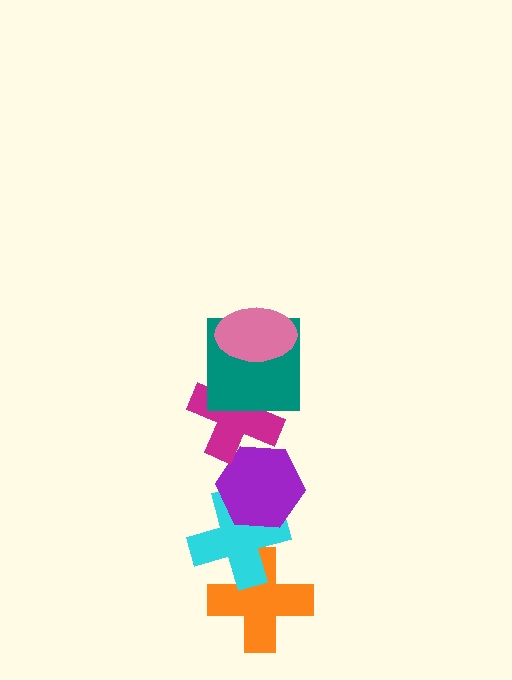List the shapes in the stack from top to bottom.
From top to bottom: the pink ellipse, the teal square, the magenta cross, the purple hexagon, the cyan cross, the orange cross.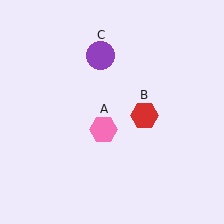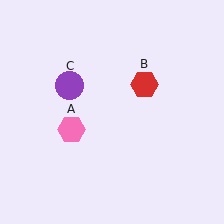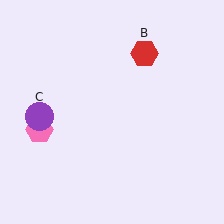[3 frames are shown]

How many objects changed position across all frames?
3 objects changed position: pink hexagon (object A), red hexagon (object B), purple circle (object C).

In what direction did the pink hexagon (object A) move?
The pink hexagon (object A) moved left.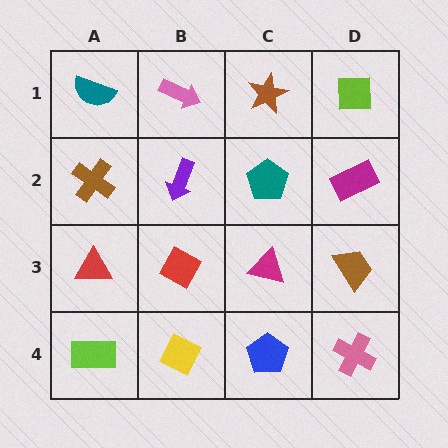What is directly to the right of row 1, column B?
A brown star.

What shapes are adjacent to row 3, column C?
A teal pentagon (row 2, column C), a blue pentagon (row 4, column C), a red diamond (row 3, column B), a brown trapezoid (row 3, column D).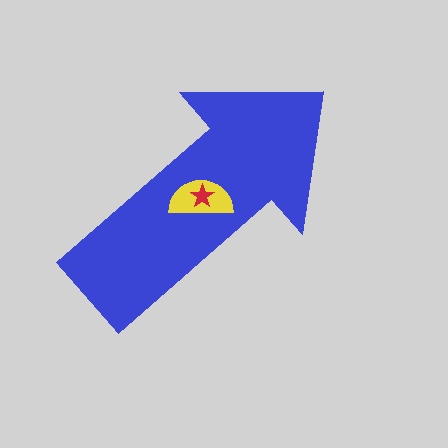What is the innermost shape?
The red star.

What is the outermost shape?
The blue arrow.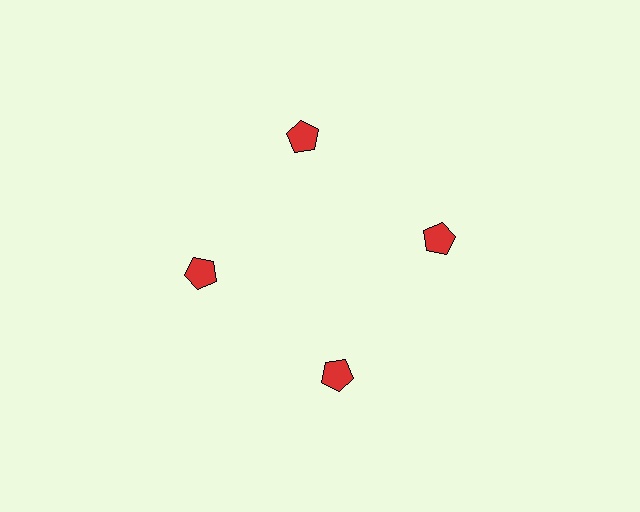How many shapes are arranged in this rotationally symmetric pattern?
There are 4 shapes, arranged in 4 groups of 1.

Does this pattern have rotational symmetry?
Yes, this pattern has 4-fold rotational symmetry. It looks the same after rotating 90 degrees around the center.